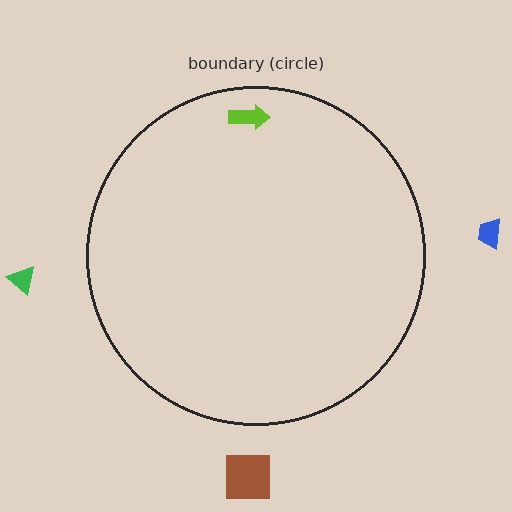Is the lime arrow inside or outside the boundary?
Inside.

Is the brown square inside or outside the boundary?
Outside.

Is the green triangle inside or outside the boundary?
Outside.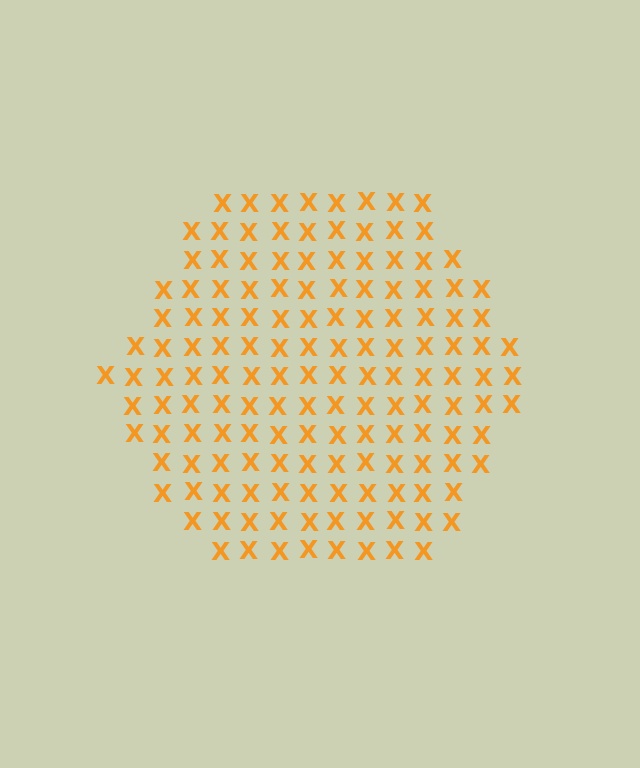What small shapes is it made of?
It is made of small letter X's.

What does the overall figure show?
The overall figure shows a hexagon.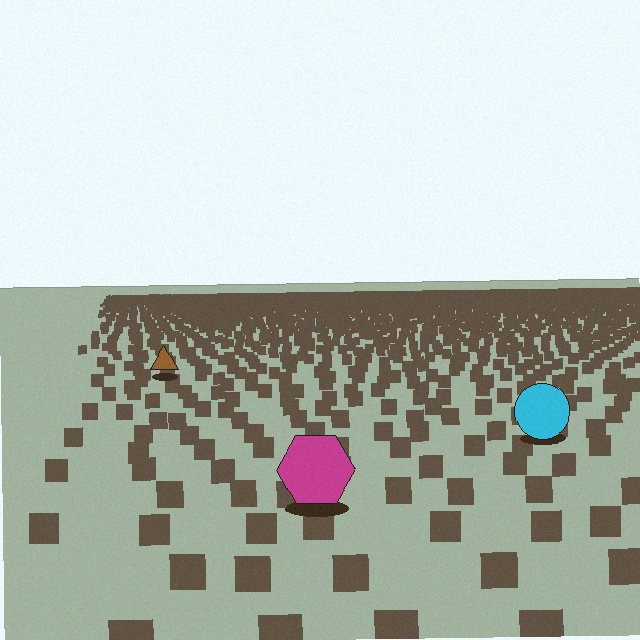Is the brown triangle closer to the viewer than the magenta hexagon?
No. The magenta hexagon is closer — you can tell from the texture gradient: the ground texture is coarser near it.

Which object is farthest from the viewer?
The brown triangle is farthest from the viewer. It appears smaller and the ground texture around it is denser.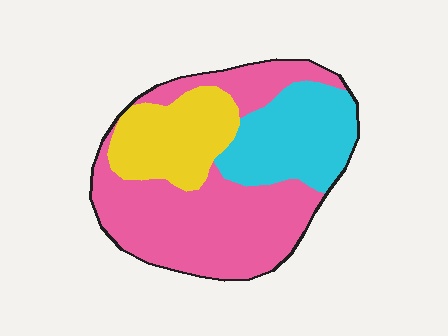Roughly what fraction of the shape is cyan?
Cyan covers around 25% of the shape.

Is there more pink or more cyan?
Pink.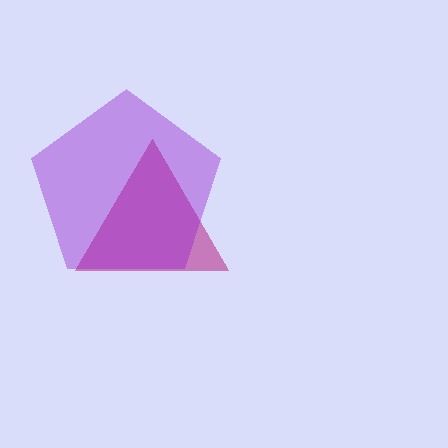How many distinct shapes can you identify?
There are 2 distinct shapes: a magenta triangle, a purple pentagon.